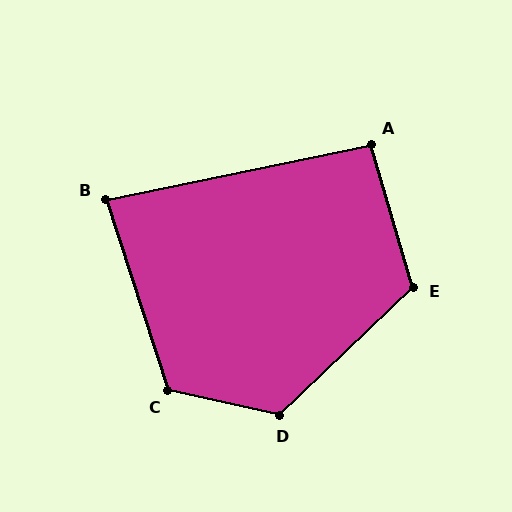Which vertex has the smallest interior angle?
B, at approximately 84 degrees.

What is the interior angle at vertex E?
Approximately 117 degrees (obtuse).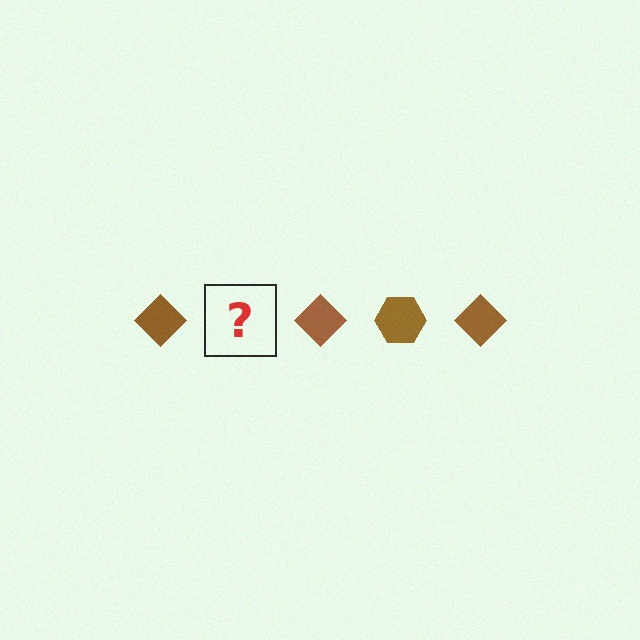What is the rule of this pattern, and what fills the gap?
The rule is that the pattern cycles through diamond, hexagon shapes in brown. The gap should be filled with a brown hexagon.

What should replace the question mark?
The question mark should be replaced with a brown hexagon.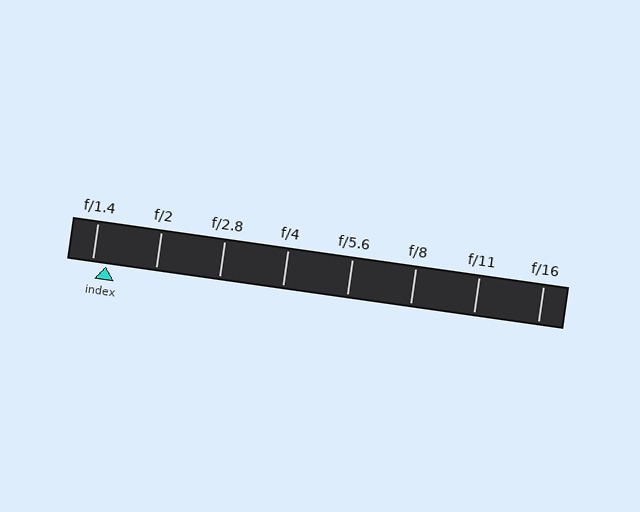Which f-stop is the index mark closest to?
The index mark is closest to f/1.4.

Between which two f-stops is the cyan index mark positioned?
The index mark is between f/1.4 and f/2.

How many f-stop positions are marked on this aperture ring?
There are 8 f-stop positions marked.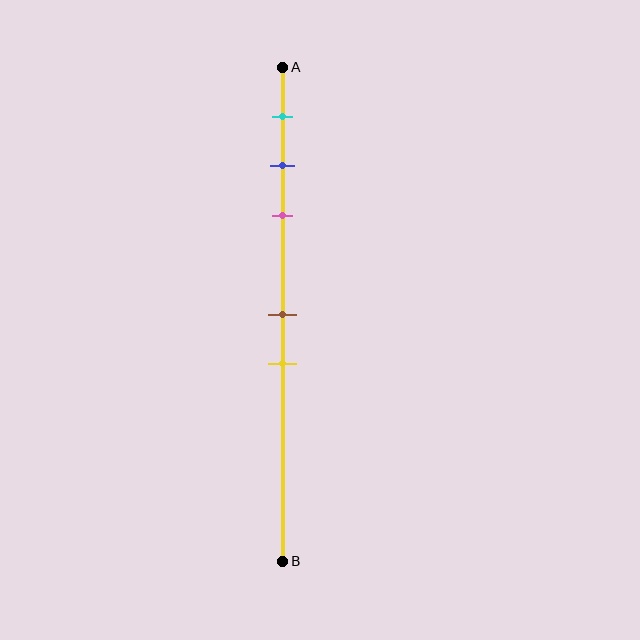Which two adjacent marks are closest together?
The blue and pink marks are the closest adjacent pair.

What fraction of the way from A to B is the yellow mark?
The yellow mark is approximately 60% (0.6) of the way from A to B.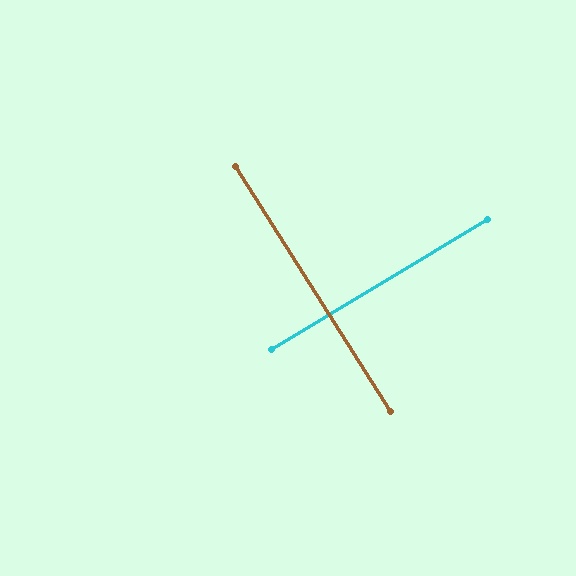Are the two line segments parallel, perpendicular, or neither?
Perpendicular — they meet at approximately 89°.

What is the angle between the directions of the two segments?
Approximately 89 degrees.